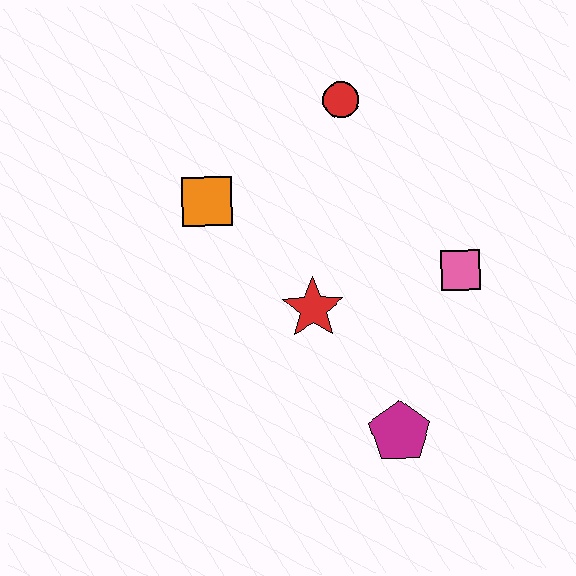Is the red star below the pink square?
Yes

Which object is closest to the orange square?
The red star is closest to the orange square.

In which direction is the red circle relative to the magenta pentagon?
The red circle is above the magenta pentagon.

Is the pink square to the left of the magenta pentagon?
No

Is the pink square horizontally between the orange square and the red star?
No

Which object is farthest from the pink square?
The orange square is farthest from the pink square.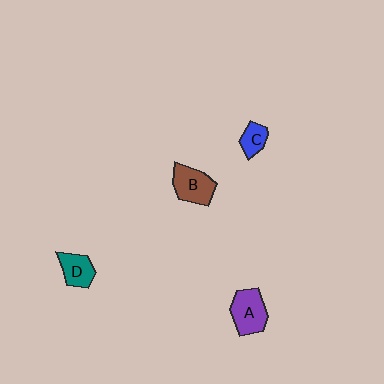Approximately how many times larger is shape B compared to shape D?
Approximately 1.3 times.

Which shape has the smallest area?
Shape C (blue).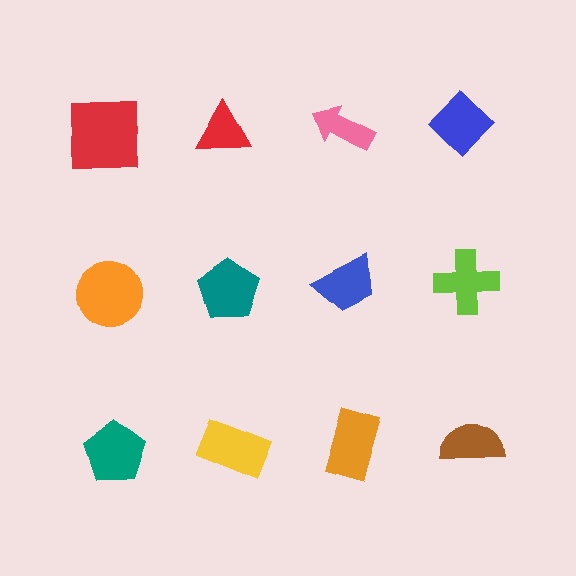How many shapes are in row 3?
4 shapes.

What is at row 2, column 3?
A blue trapezoid.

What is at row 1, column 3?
A pink arrow.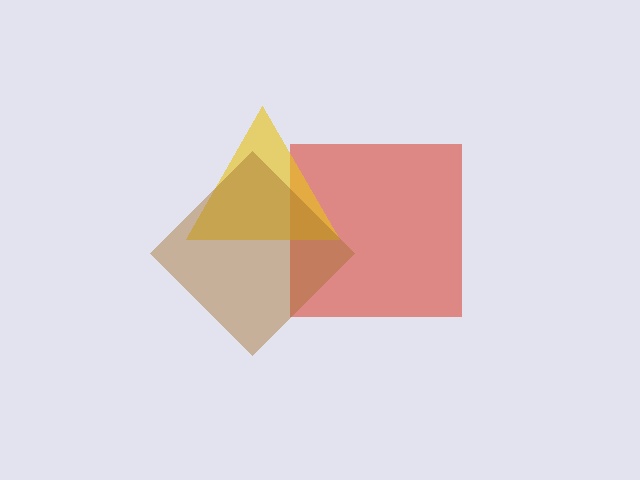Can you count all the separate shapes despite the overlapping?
Yes, there are 3 separate shapes.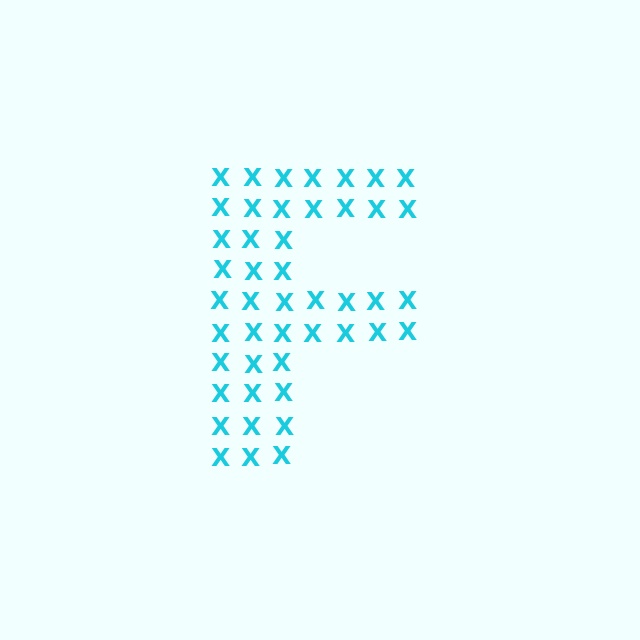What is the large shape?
The large shape is the letter F.